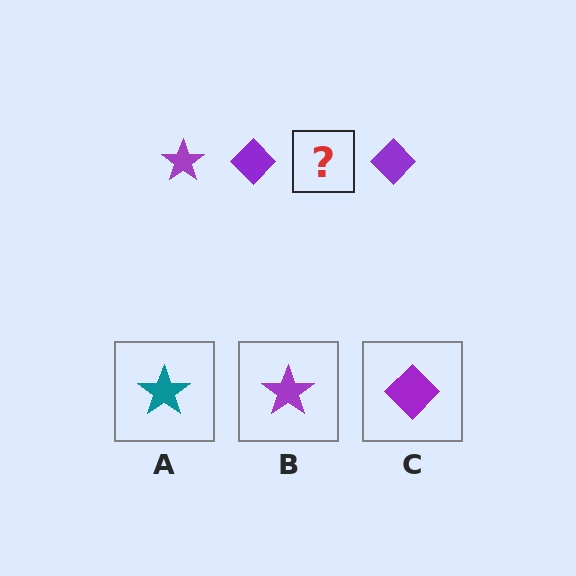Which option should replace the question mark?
Option B.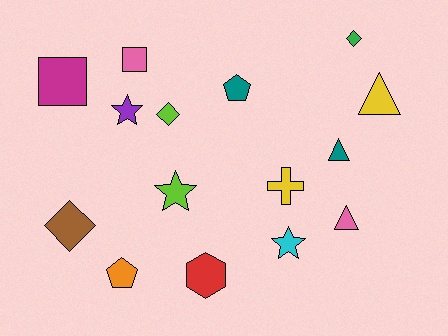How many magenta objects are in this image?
There is 1 magenta object.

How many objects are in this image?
There are 15 objects.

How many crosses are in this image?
There is 1 cross.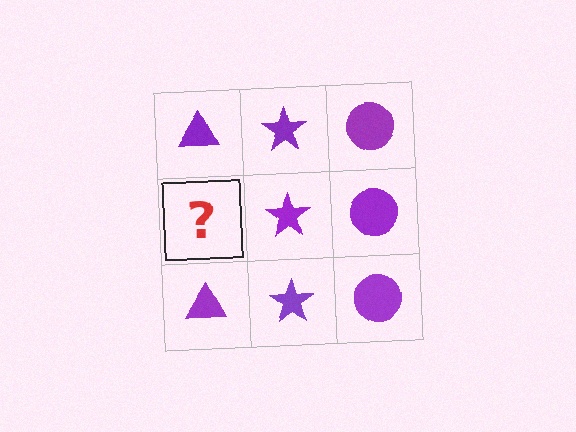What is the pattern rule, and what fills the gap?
The rule is that each column has a consistent shape. The gap should be filled with a purple triangle.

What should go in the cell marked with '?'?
The missing cell should contain a purple triangle.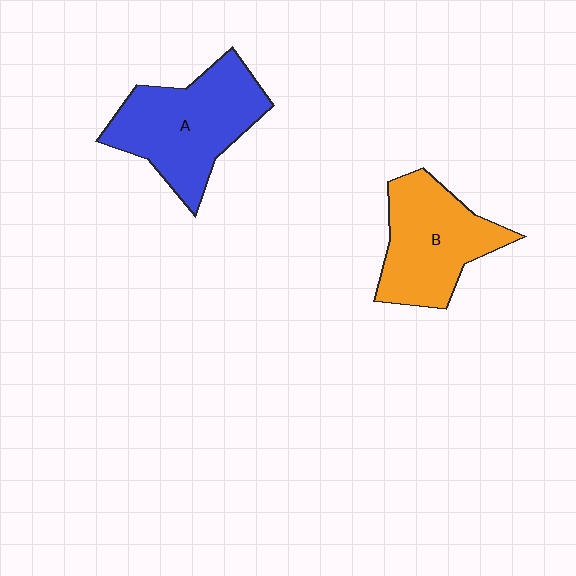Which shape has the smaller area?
Shape B (orange).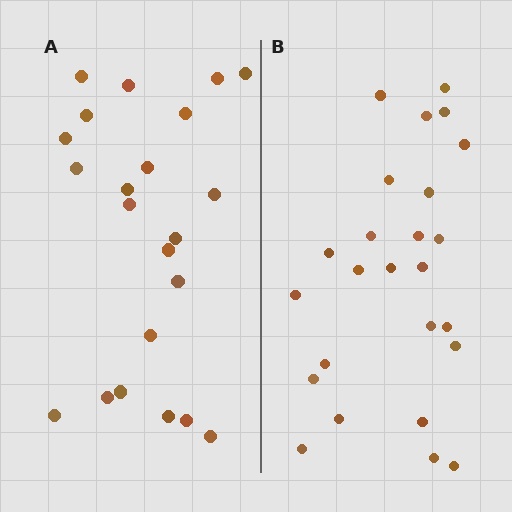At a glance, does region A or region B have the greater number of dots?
Region B (the right region) has more dots.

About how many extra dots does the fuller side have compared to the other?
Region B has just a few more — roughly 2 or 3 more dots than region A.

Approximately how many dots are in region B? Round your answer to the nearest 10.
About 20 dots. (The exact count is 25, which rounds to 20.)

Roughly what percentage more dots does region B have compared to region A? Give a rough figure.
About 15% more.